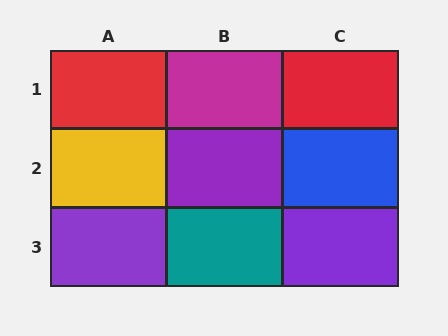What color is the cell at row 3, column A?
Purple.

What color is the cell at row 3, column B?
Teal.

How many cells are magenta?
1 cell is magenta.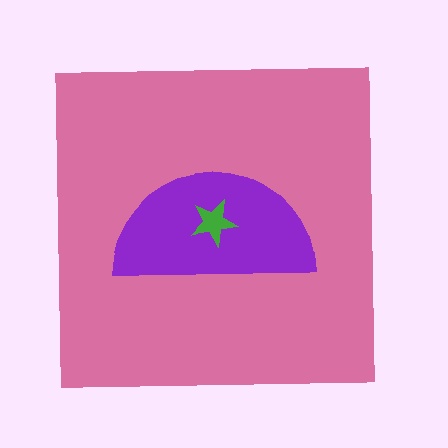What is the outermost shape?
The pink square.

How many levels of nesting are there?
3.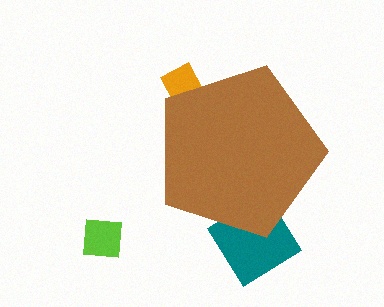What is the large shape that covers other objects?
A brown pentagon.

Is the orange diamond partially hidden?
Yes, the orange diamond is partially hidden behind the brown pentagon.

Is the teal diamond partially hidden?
Yes, the teal diamond is partially hidden behind the brown pentagon.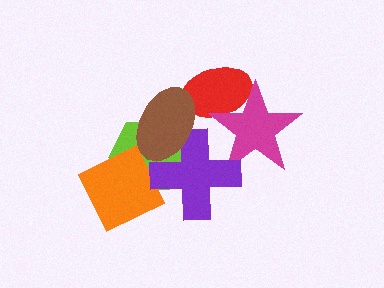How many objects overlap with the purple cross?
4 objects overlap with the purple cross.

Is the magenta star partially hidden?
Yes, it is partially covered by another shape.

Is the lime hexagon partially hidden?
Yes, it is partially covered by another shape.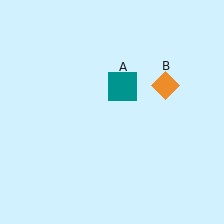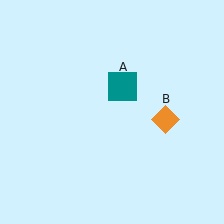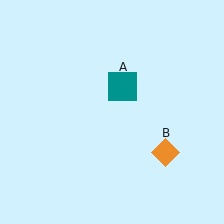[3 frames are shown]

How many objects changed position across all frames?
1 object changed position: orange diamond (object B).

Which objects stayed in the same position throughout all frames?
Teal square (object A) remained stationary.